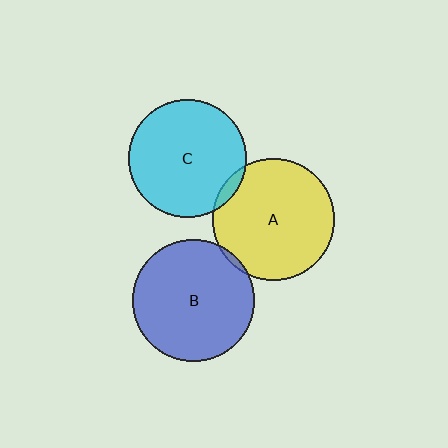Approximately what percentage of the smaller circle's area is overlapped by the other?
Approximately 5%.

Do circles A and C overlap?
Yes.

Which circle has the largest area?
Circle B (blue).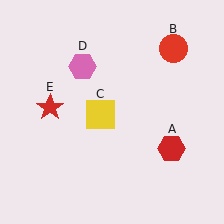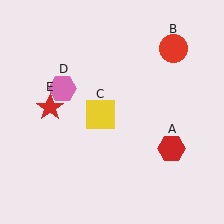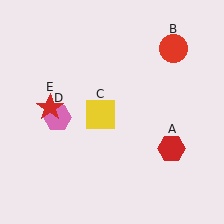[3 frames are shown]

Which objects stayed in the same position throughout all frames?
Red hexagon (object A) and red circle (object B) and yellow square (object C) and red star (object E) remained stationary.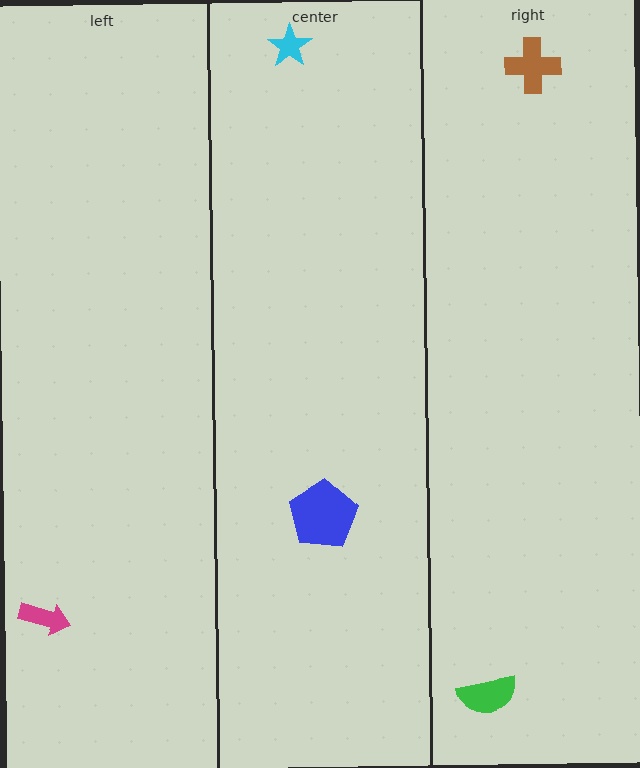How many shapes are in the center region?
2.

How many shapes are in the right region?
2.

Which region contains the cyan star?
The center region.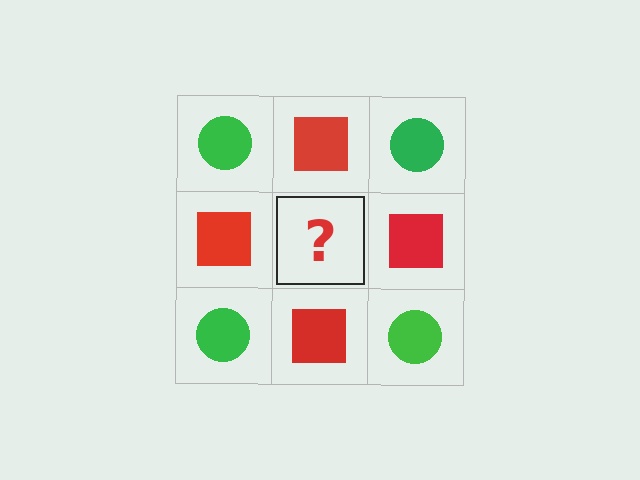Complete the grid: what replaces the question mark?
The question mark should be replaced with a green circle.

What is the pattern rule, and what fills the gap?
The rule is that it alternates green circle and red square in a checkerboard pattern. The gap should be filled with a green circle.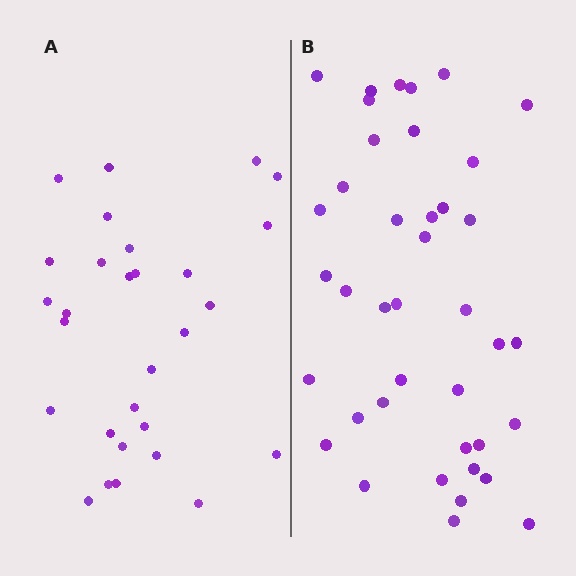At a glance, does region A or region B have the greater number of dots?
Region B (the right region) has more dots.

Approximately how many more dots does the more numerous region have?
Region B has roughly 12 or so more dots than region A.